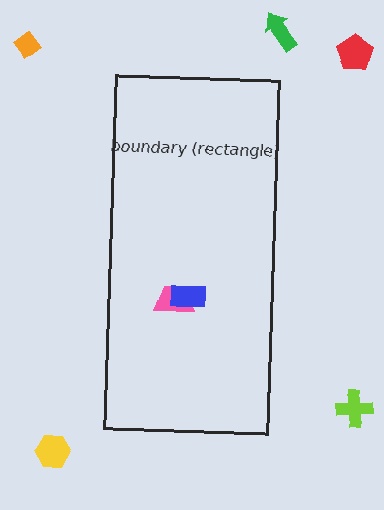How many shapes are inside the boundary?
2 inside, 5 outside.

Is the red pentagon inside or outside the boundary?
Outside.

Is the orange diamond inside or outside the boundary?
Outside.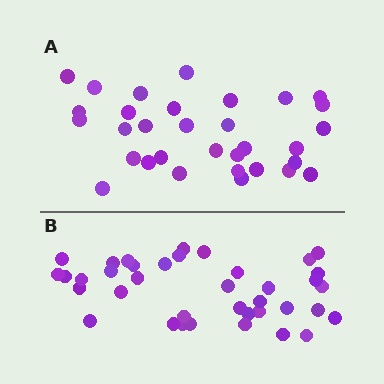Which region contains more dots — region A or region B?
Region B (the bottom region) has more dots.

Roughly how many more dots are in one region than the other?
Region B has about 6 more dots than region A.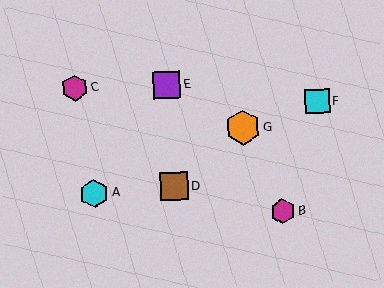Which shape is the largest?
The orange hexagon (labeled G) is the largest.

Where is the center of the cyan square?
The center of the cyan square is at (317, 101).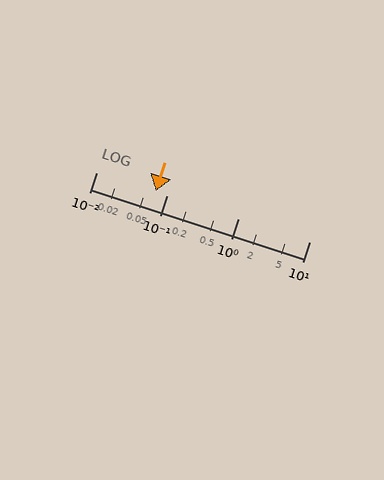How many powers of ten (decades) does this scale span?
The scale spans 3 decades, from 0.01 to 10.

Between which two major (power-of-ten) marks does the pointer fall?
The pointer is between 0.01 and 0.1.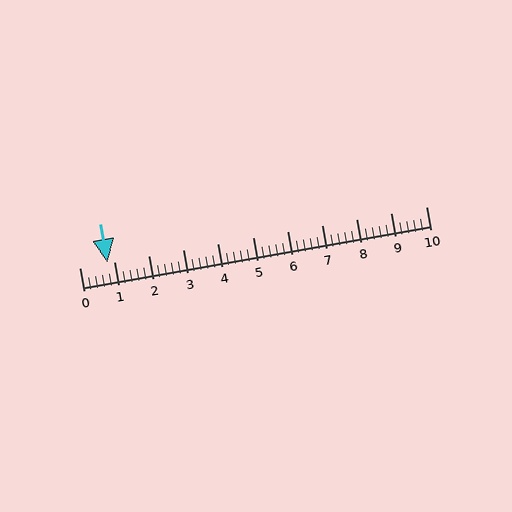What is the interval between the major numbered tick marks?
The major tick marks are spaced 1 units apart.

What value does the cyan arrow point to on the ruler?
The cyan arrow points to approximately 0.8.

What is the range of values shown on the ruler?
The ruler shows values from 0 to 10.